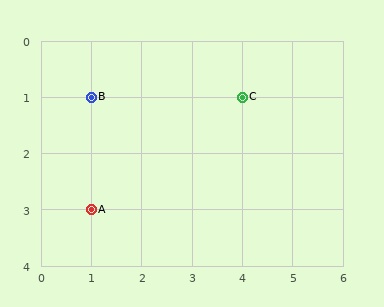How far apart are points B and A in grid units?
Points B and A are 2 rows apart.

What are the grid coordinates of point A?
Point A is at grid coordinates (1, 3).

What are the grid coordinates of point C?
Point C is at grid coordinates (4, 1).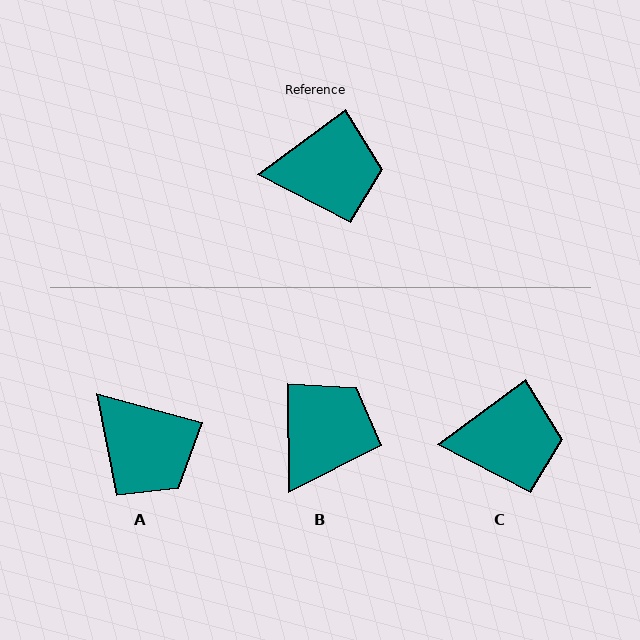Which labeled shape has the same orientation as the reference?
C.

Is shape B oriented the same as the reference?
No, it is off by about 54 degrees.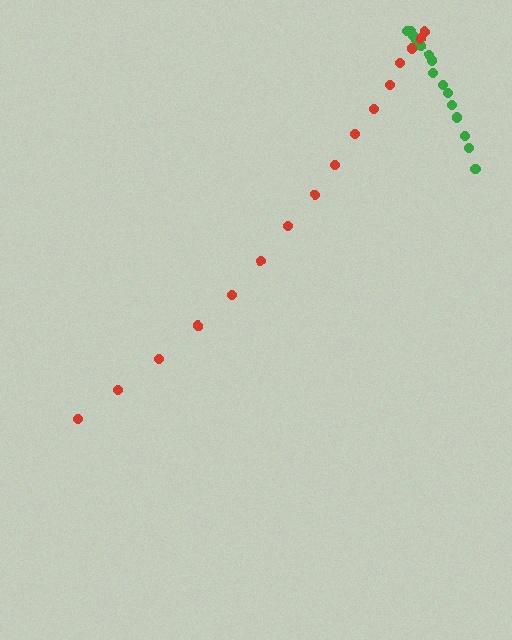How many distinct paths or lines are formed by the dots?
There are 2 distinct paths.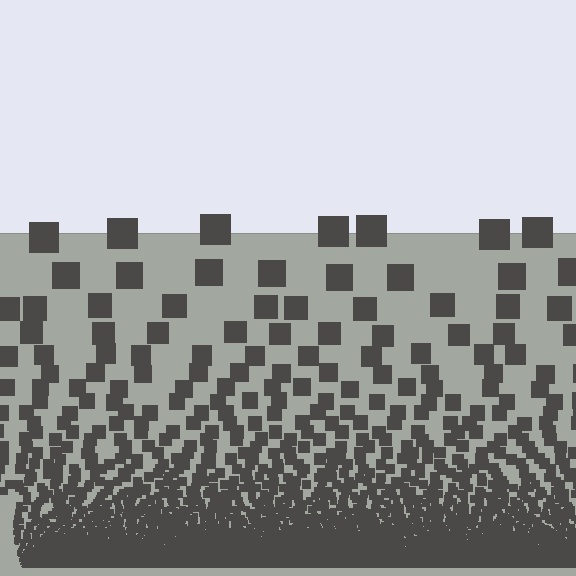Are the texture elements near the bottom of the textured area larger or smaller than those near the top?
Smaller. The gradient is inverted — elements near the bottom are smaller and denser.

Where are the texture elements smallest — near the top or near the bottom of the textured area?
Near the bottom.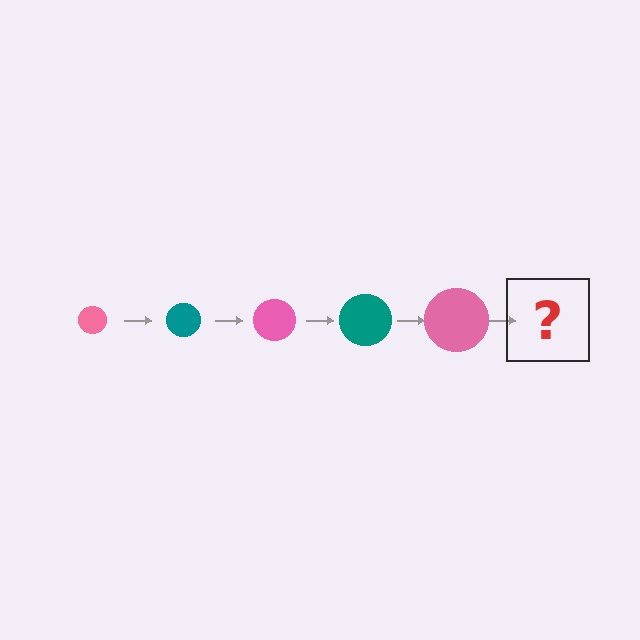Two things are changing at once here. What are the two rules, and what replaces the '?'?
The two rules are that the circle grows larger each step and the color cycles through pink and teal. The '?' should be a teal circle, larger than the previous one.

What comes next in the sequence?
The next element should be a teal circle, larger than the previous one.